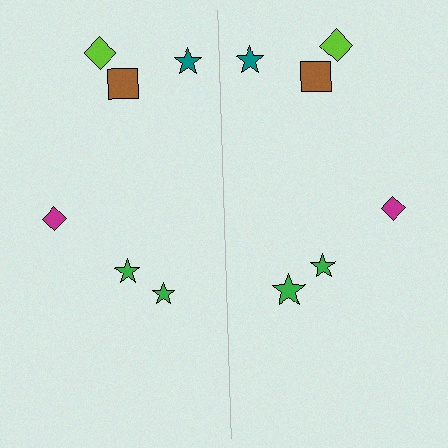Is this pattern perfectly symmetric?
No, the pattern is not perfectly symmetric. The green star on the right side has a different size than its mirror counterpart.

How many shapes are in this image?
There are 12 shapes in this image.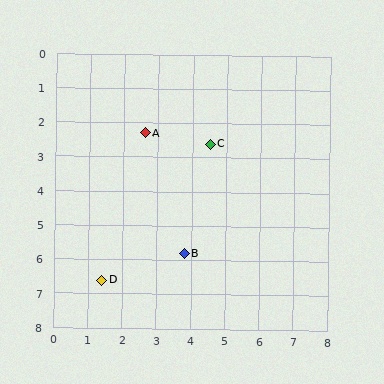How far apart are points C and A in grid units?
Points C and A are about 1.9 grid units apart.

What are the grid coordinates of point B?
Point B is at approximately (3.8, 5.8).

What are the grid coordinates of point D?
Point D is at approximately (1.4, 6.6).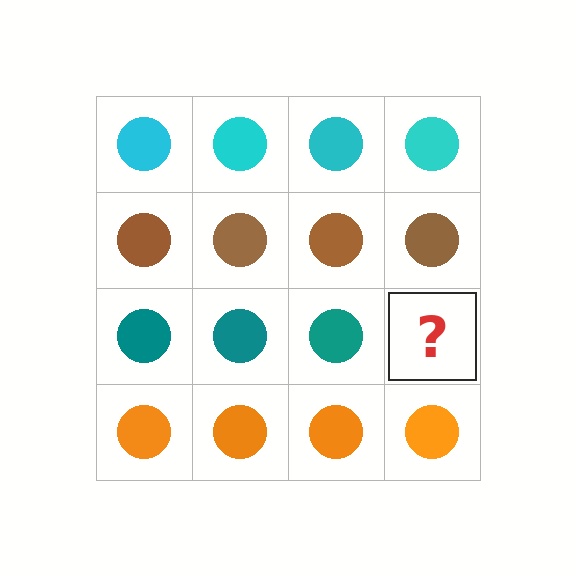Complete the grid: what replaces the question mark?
The question mark should be replaced with a teal circle.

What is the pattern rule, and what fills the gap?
The rule is that each row has a consistent color. The gap should be filled with a teal circle.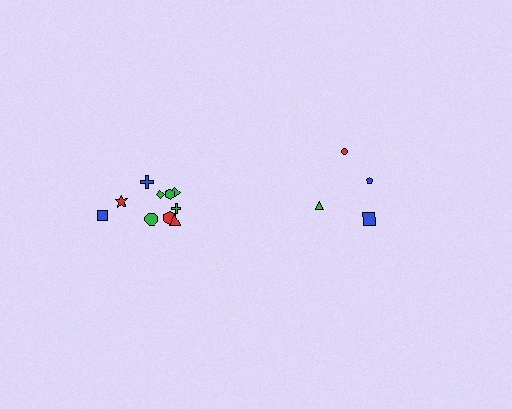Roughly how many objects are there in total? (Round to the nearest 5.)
Roughly 15 objects in total.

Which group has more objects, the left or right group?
The left group.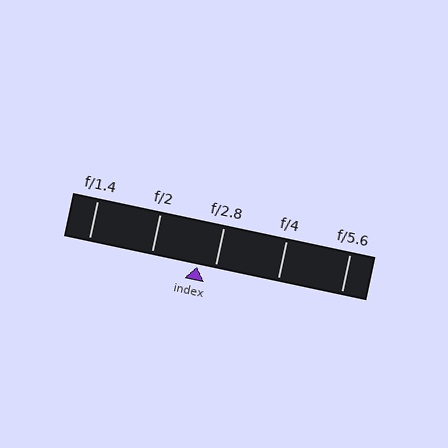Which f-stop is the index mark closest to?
The index mark is closest to f/2.8.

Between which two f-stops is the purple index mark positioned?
The index mark is between f/2 and f/2.8.